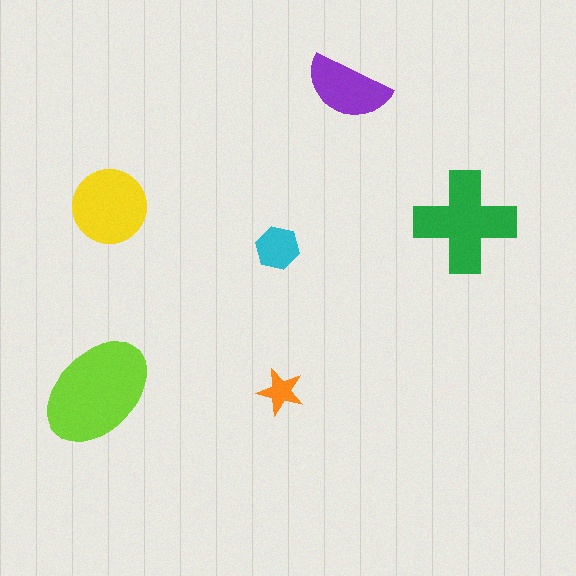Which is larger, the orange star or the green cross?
The green cross.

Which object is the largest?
The lime ellipse.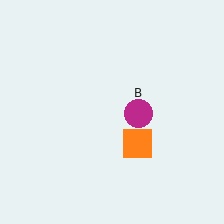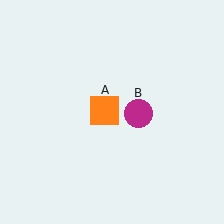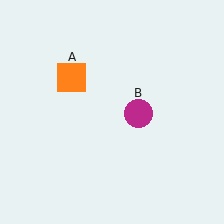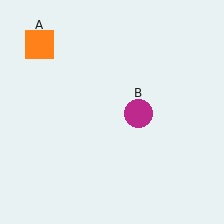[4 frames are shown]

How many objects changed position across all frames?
1 object changed position: orange square (object A).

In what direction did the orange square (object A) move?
The orange square (object A) moved up and to the left.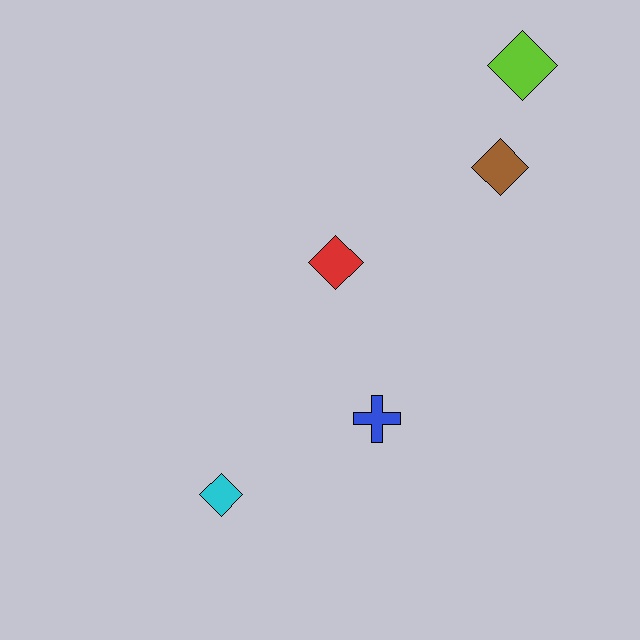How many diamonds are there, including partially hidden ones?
There are 4 diamonds.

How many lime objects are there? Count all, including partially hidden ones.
There is 1 lime object.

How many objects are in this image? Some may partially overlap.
There are 5 objects.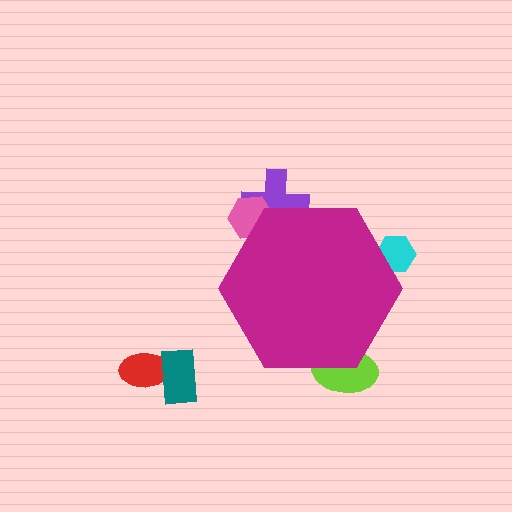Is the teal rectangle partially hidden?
No, the teal rectangle is fully visible.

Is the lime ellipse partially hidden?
Yes, the lime ellipse is partially hidden behind the magenta hexagon.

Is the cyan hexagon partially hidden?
Yes, the cyan hexagon is partially hidden behind the magenta hexagon.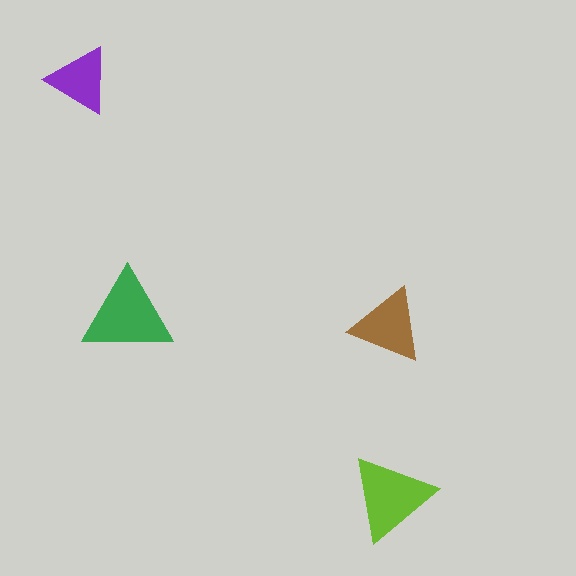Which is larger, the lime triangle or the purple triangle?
The lime one.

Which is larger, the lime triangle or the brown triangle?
The lime one.